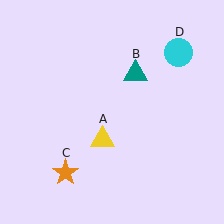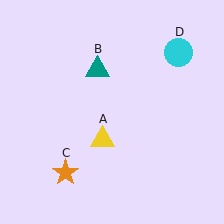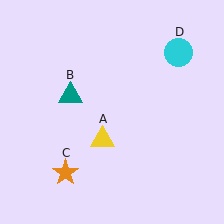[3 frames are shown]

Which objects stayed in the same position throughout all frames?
Yellow triangle (object A) and orange star (object C) and cyan circle (object D) remained stationary.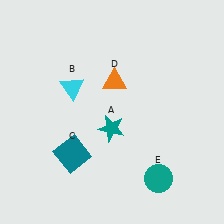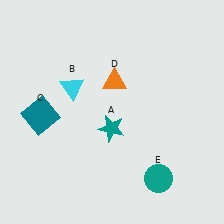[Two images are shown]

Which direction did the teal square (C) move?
The teal square (C) moved up.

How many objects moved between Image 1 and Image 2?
1 object moved between the two images.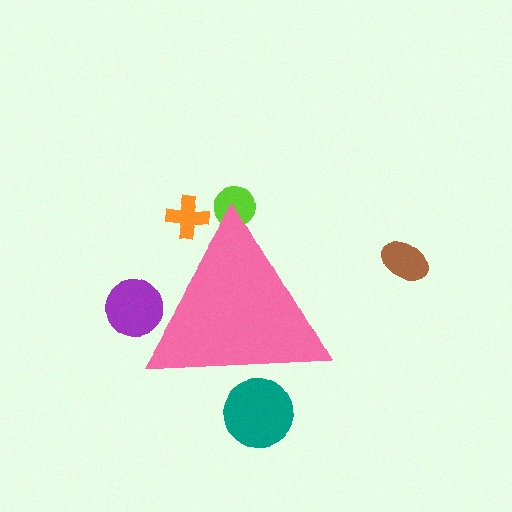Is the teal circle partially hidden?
Yes, the teal circle is partially hidden behind the pink triangle.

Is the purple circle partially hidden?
Yes, the purple circle is partially hidden behind the pink triangle.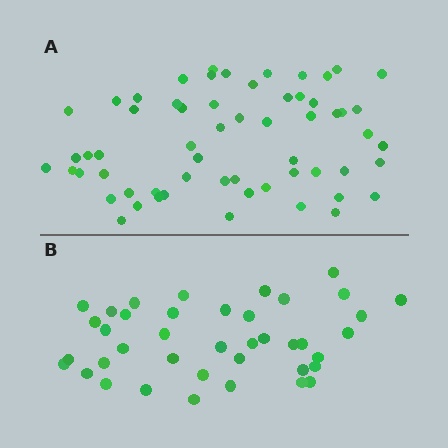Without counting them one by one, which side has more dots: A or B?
Region A (the top region) has more dots.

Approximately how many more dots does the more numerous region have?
Region A has approximately 20 more dots than region B.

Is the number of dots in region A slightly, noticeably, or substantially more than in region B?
Region A has substantially more. The ratio is roughly 1.5 to 1.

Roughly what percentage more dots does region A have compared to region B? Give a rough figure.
About 50% more.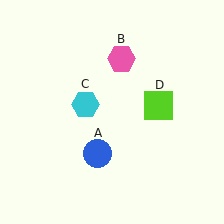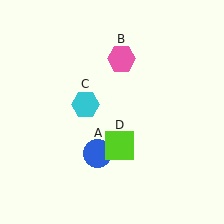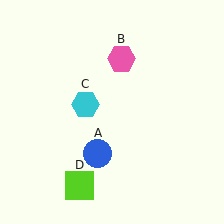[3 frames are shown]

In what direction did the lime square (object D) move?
The lime square (object D) moved down and to the left.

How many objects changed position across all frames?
1 object changed position: lime square (object D).